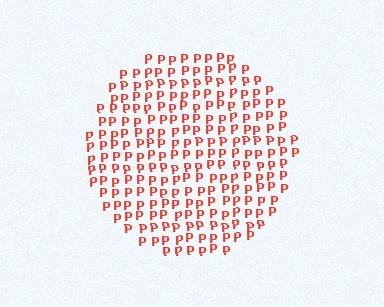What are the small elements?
The small elements are letter P's.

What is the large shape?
The large shape is a circle.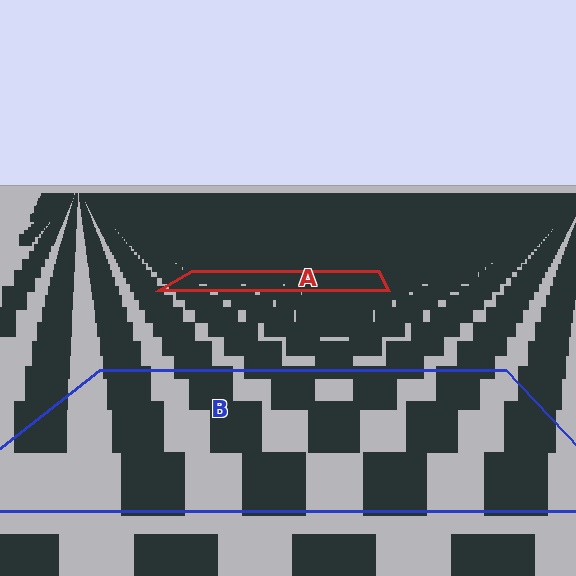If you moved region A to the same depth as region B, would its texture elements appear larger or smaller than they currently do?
They would appear larger. At a closer depth, the same texture elements are projected at a bigger on-screen size.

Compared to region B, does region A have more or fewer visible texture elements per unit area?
Region A has more texture elements per unit area — they are packed more densely because it is farther away.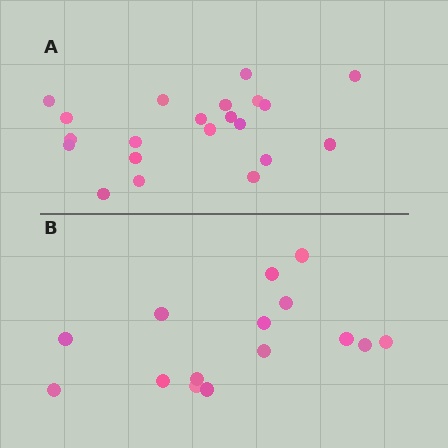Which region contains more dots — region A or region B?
Region A (the top region) has more dots.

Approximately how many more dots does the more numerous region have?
Region A has about 6 more dots than region B.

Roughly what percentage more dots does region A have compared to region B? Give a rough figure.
About 40% more.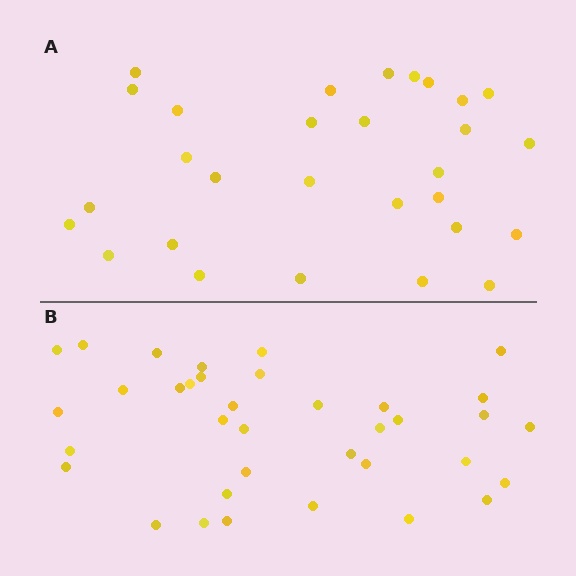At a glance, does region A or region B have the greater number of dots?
Region B (the bottom region) has more dots.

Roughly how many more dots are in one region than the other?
Region B has roughly 8 or so more dots than region A.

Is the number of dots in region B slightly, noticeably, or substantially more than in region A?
Region B has only slightly more — the two regions are fairly close. The ratio is roughly 1.2 to 1.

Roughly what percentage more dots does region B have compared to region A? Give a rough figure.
About 25% more.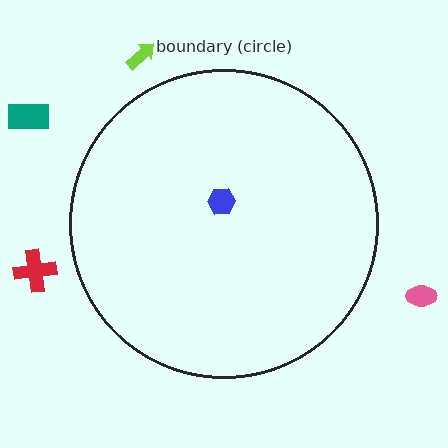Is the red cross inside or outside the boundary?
Outside.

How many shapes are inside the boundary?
1 inside, 4 outside.